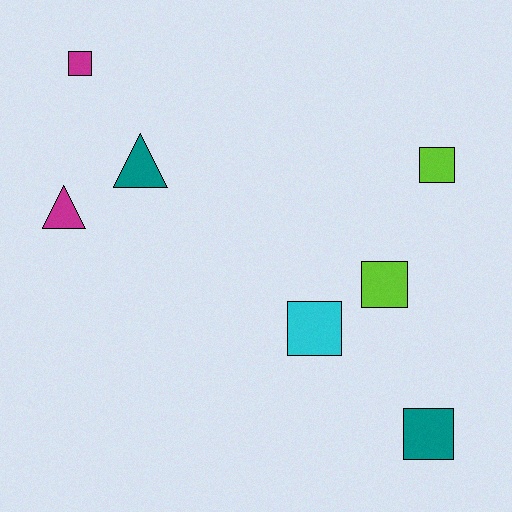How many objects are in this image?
There are 7 objects.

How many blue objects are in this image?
There are no blue objects.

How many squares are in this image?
There are 5 squares.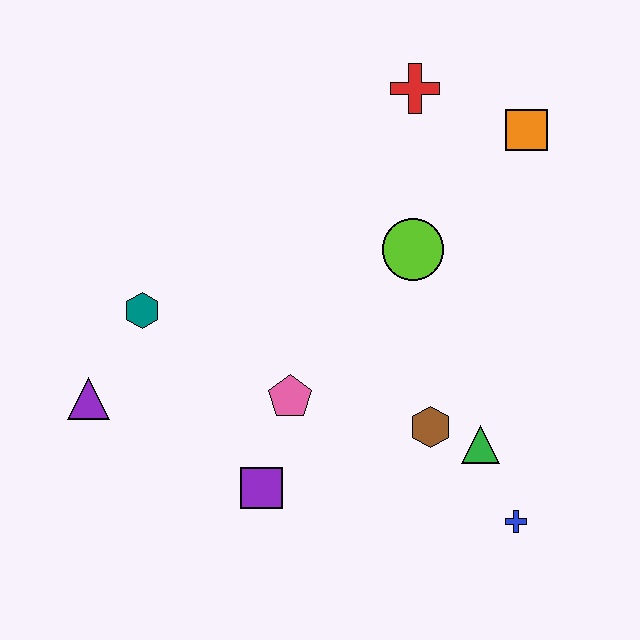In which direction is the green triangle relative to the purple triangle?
The green triangle is to the right of the purple triangle.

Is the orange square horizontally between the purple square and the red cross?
No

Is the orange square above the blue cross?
Yes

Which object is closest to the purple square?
The pink pentagon is closest to the purple square.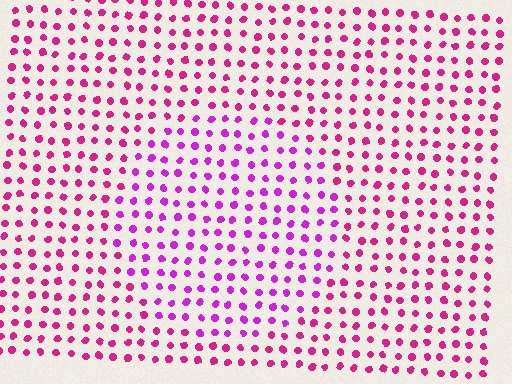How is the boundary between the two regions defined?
The boundary is defined purely by a slight shift in hue (about 28 degrees). Spacing, size, and orientation are identical on both sides.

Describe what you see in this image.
The image is filled with small magenta elements in a uniform arrangement. A circle-shaped region is visible where the elements are tinted to a slightly different hue, forming a subtle color boundary.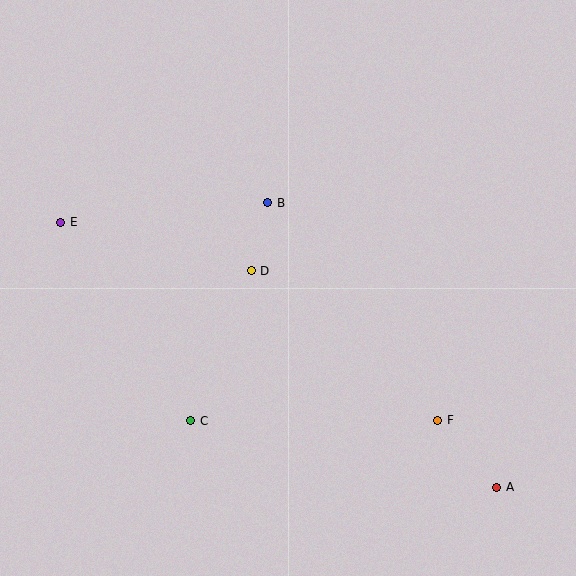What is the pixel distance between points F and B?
The distance between F and B is 276 pixels.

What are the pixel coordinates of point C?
Point C is at (191, 421).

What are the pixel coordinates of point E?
Point E is at (61, 222).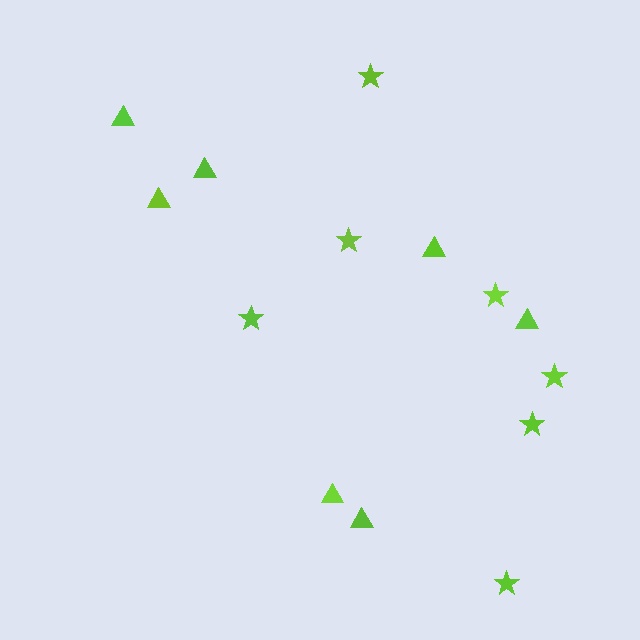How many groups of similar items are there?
There are 2 groups: one group of triangles (7) and one group of stars (7).